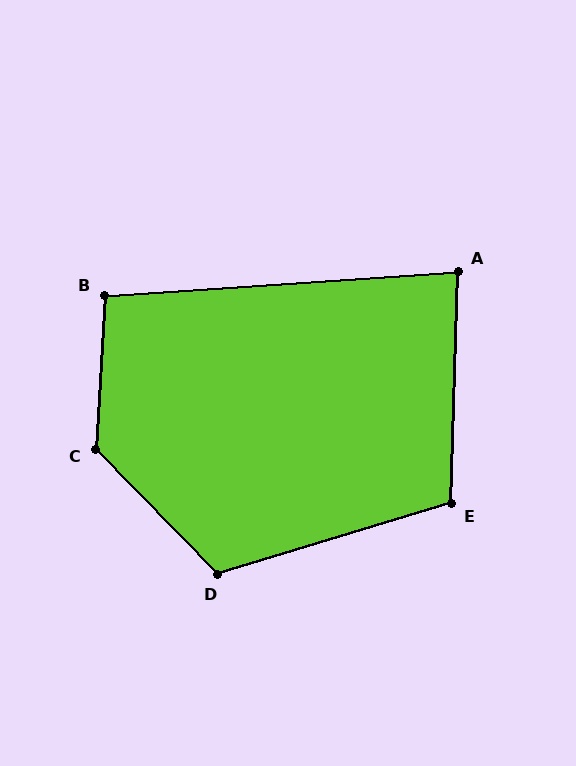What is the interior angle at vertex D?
Approximately 118 degrees (obtuse).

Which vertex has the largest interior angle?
C, at approximately 132 degrees.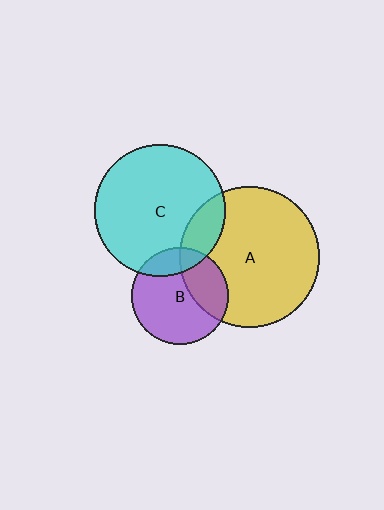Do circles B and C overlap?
Yes.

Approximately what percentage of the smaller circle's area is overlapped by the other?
Approximately 20%.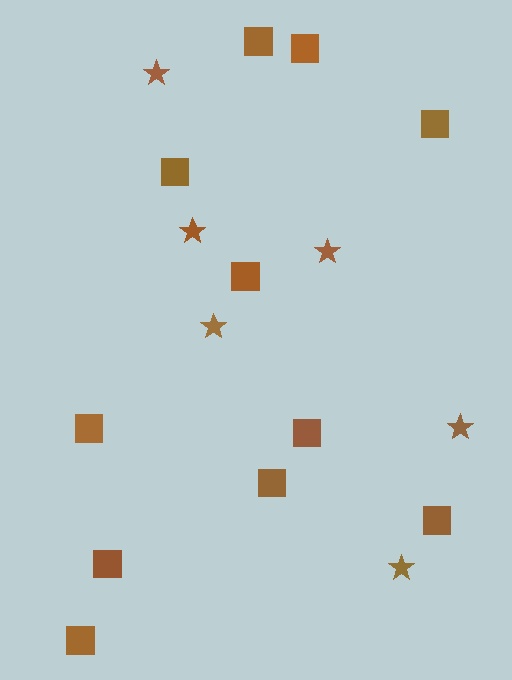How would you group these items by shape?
There are 2 groups: one group of stars (6) and one group of squares (11).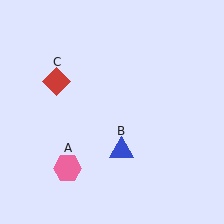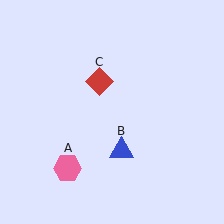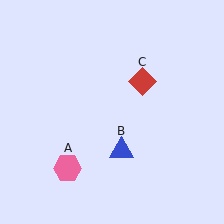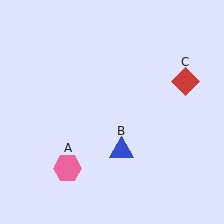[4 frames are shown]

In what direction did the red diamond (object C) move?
The red diamond (object C) moved right.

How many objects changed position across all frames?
1 object changed position: red diamond (object C).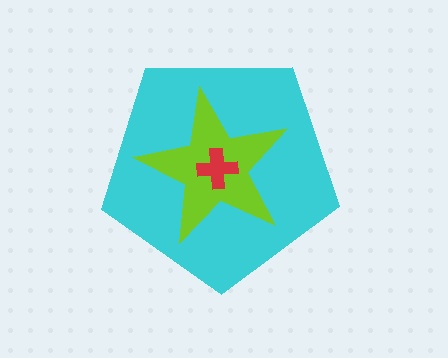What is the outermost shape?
The cyan pentagon.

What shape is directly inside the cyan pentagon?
The lime star.